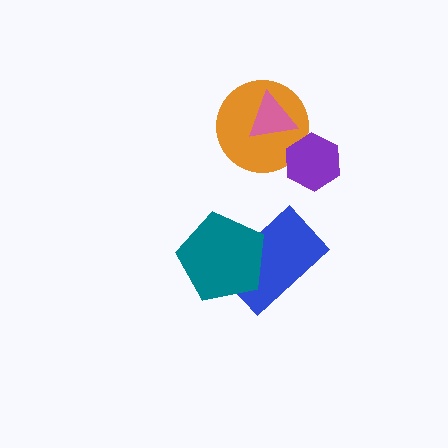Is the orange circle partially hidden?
Yes, it is partially covered by another shape.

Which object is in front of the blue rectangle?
The teal pentagon is in front of the blue rectangle.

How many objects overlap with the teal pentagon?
1 object overlaps with the teal pentagon.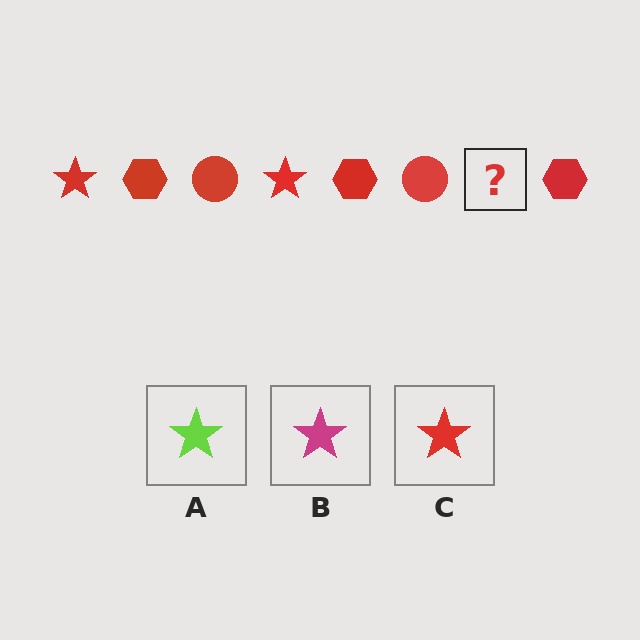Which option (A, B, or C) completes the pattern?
C.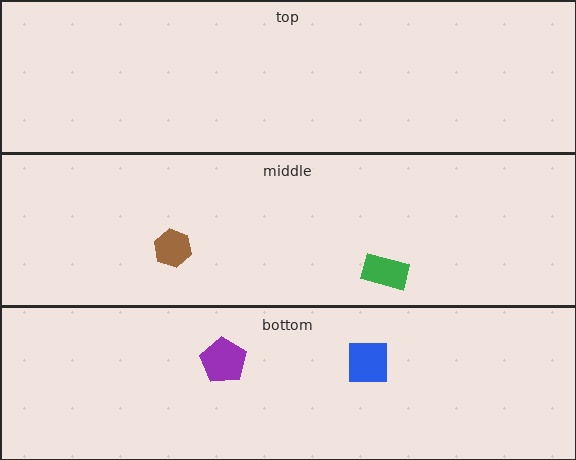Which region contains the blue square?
The bottom region.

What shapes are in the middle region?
The green rectangle, the brown hexagon.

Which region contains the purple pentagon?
The bottom region.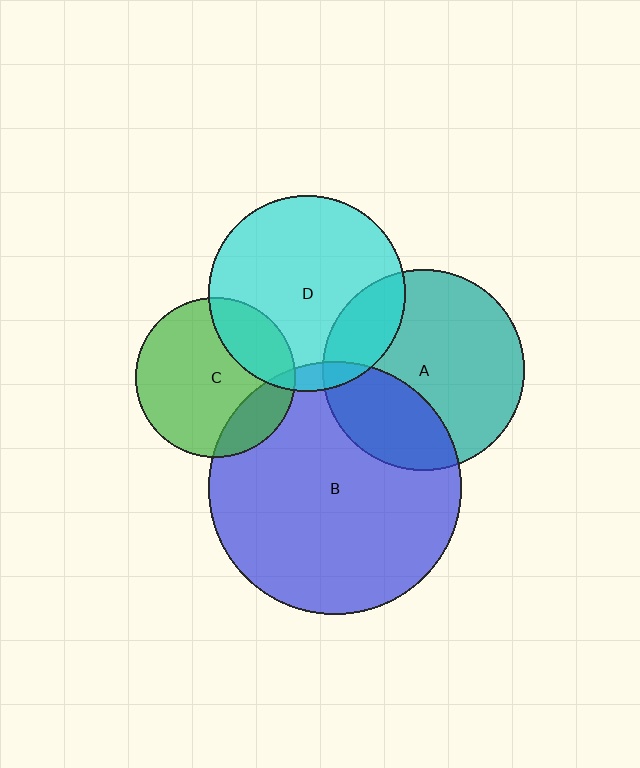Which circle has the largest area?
Circle B (blue).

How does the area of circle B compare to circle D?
Approximately 1.7 times.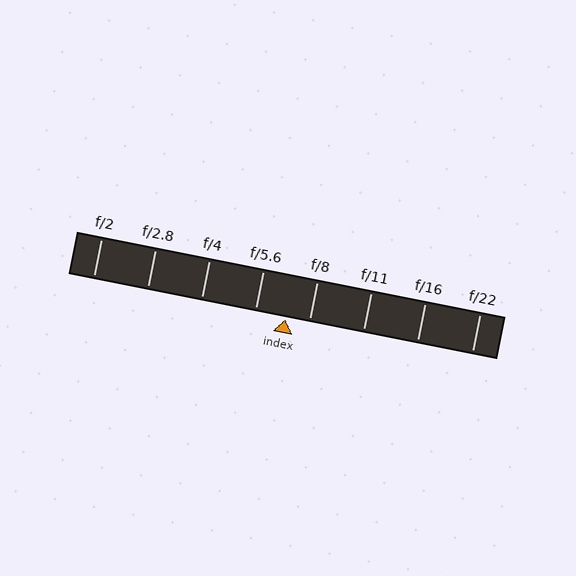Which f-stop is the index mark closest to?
The index mark is closest to f/8.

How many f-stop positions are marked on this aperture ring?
There are 8 f-stop positions marked.